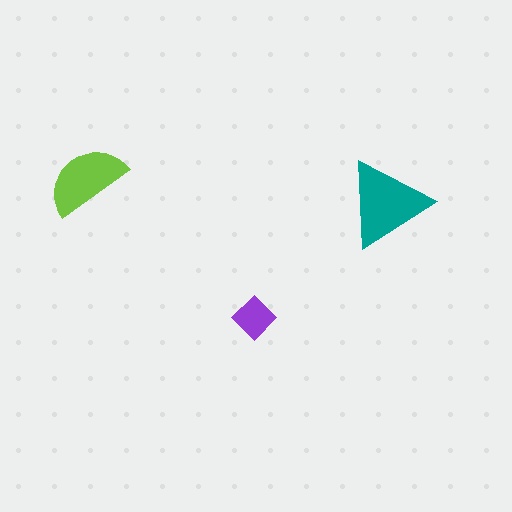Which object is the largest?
The teal triangle.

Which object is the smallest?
The purple diamond.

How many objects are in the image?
There are 3 objects in the image.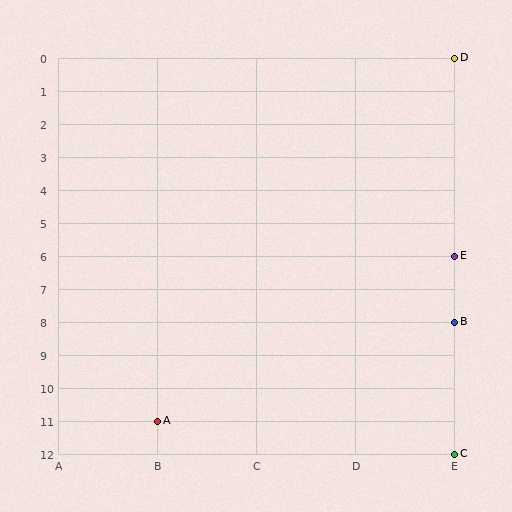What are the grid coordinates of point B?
Point B is at grid coordinates (E, 8).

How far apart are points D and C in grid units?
Points D and C are 12 rows apart.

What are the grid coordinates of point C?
Point C is at grid coordinates (E, 12).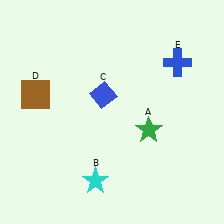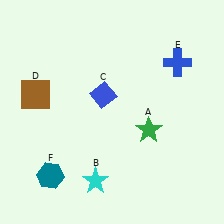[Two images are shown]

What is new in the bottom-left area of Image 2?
A teal hexagon (F) was added in the bottom-left area of Image 2.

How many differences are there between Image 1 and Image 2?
There is 1 difference between the two images.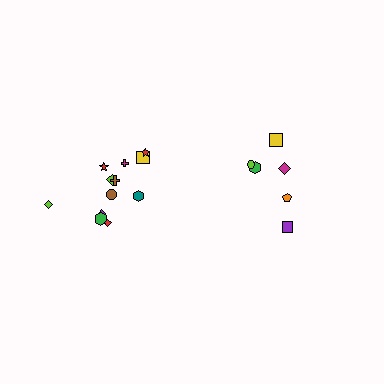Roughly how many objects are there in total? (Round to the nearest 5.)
Roughly 20 objects in total.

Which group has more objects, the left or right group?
The left group.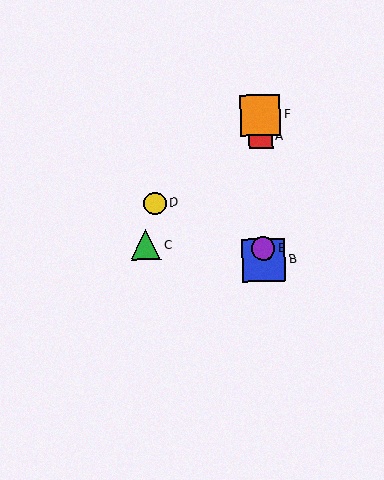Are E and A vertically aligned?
Yes, both are at x≈264.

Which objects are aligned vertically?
Objects A, B, E, F are aligned vertically.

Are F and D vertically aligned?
No, F is at x≈260 and D is at x≈155.